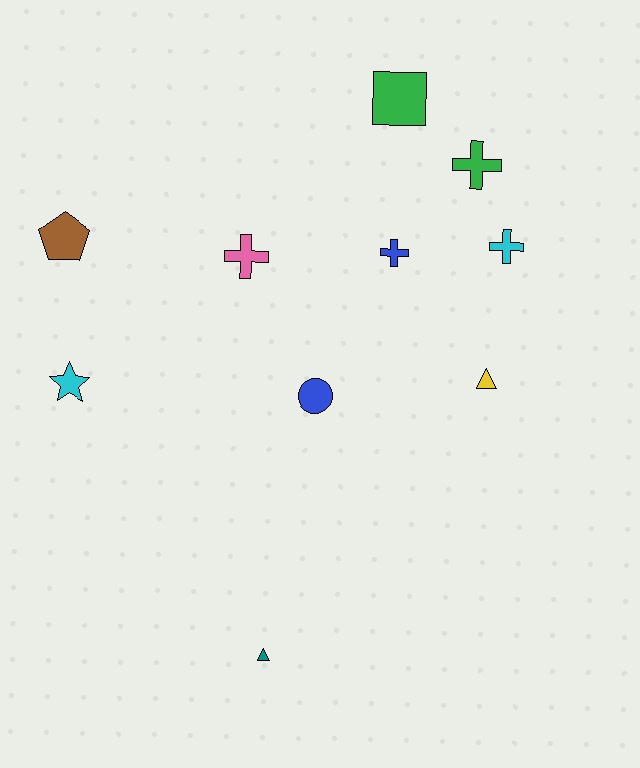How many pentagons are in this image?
There is 1 pentagon.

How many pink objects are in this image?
There is 1 pink object.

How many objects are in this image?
There are 10 objects.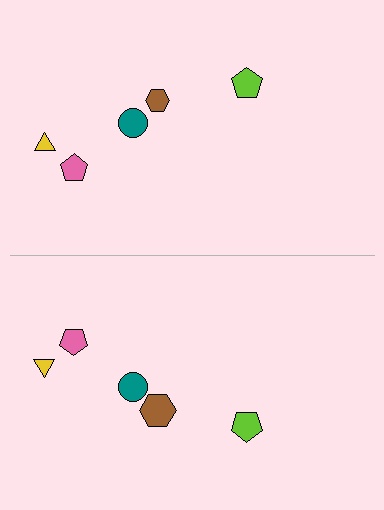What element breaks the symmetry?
The brown hexagon on the bottom side has a different size than its mirror counterpart.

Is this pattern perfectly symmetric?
No, the pattern is not perfectly symmetric. The brown hexagon on the bottom side has a different size than its mirror counterpart.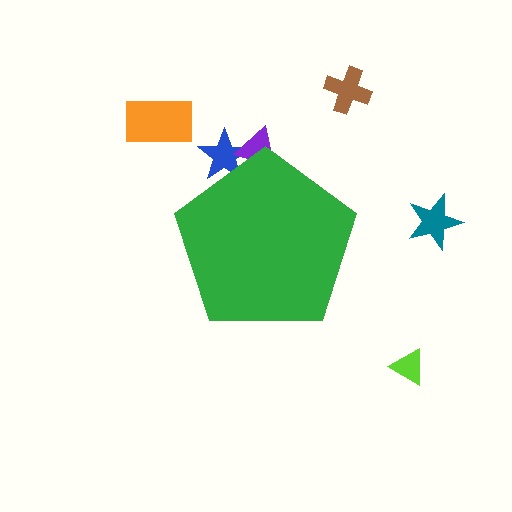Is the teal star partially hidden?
No, the teal star is fully visible.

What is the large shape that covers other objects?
A green pentagon.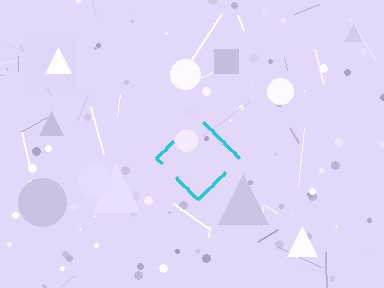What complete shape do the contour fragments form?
The contour fragments form a diamond.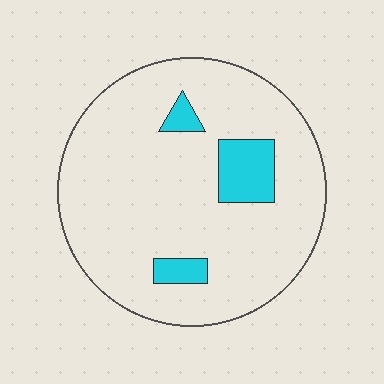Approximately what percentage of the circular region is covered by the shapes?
Approximately 10%.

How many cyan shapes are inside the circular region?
3.